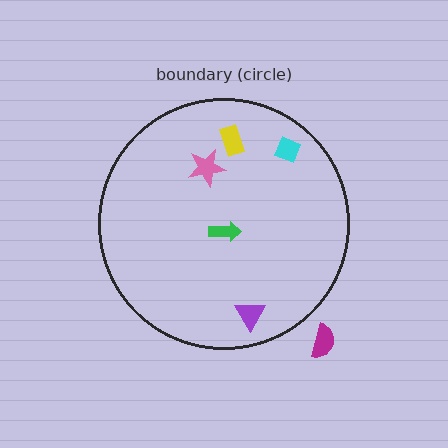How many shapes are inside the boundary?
5 inside, 1 outside.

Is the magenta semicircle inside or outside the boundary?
Outside.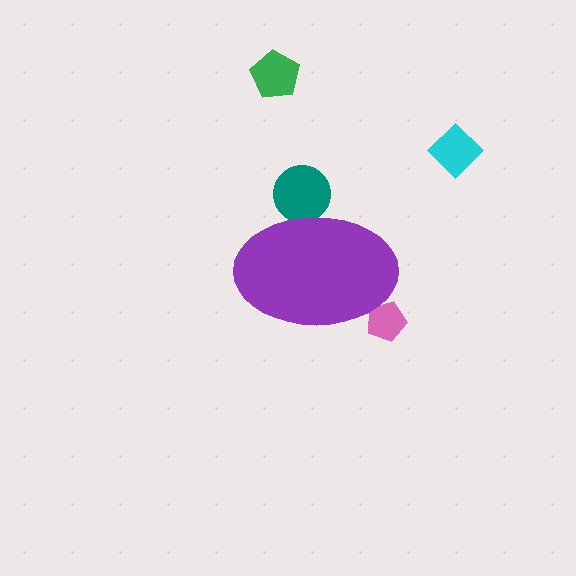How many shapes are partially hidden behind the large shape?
2 shapes are partially hidden.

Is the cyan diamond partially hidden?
No, the cyan diamond is fully visible.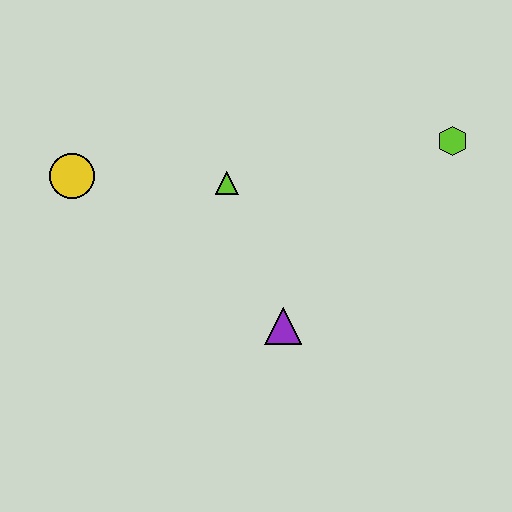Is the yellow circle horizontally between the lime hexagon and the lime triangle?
No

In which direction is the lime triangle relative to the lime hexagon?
The lime triangle is to the left of the lime hexagon.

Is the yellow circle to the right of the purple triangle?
No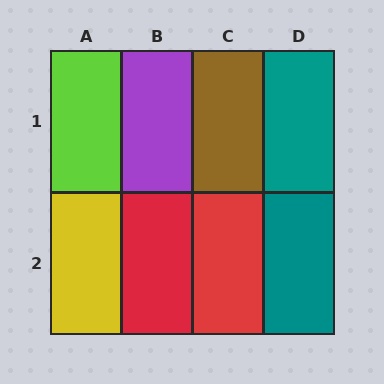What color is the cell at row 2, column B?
Red.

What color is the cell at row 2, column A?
Yellow.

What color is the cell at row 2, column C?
Red.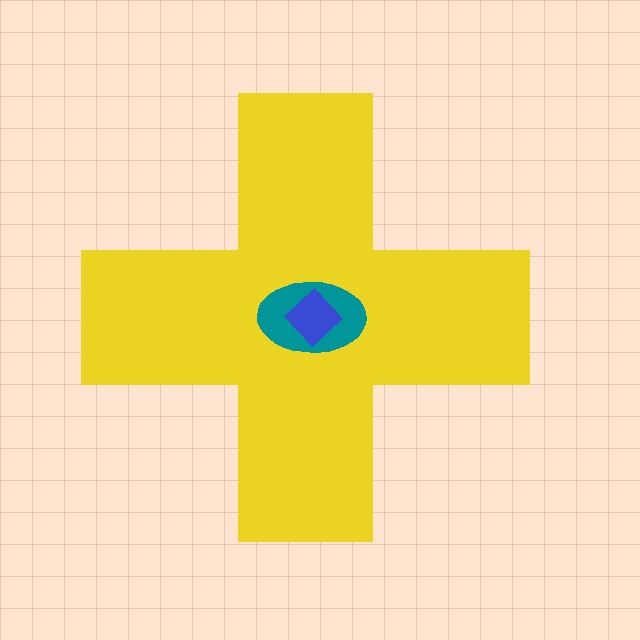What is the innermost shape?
The blue diamond.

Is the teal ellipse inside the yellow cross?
Yes.